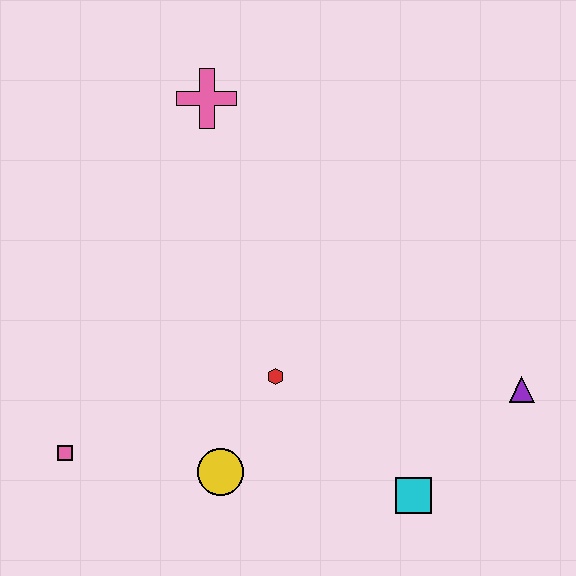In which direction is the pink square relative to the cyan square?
The pink square is to the left of the cyan square.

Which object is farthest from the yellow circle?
The pink cross is farthest from the yellow circle.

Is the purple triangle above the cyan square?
Yes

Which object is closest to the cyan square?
The purple triangle is closest to the cyan square.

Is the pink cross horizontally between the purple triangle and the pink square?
Yes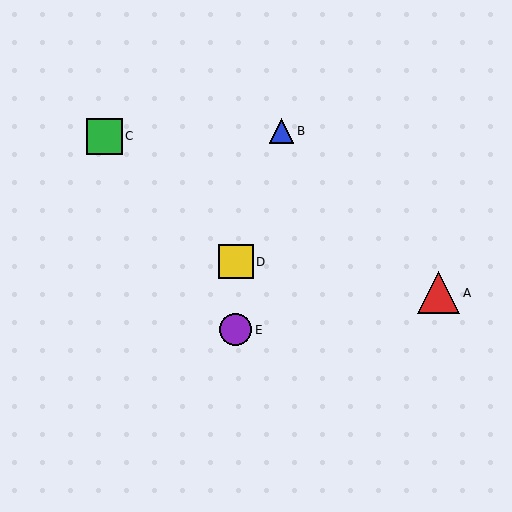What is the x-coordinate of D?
Object D is at x≈236.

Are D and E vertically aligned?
Yes, both are at x≈236.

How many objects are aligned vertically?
2 objects (D, E) are aligned vertically.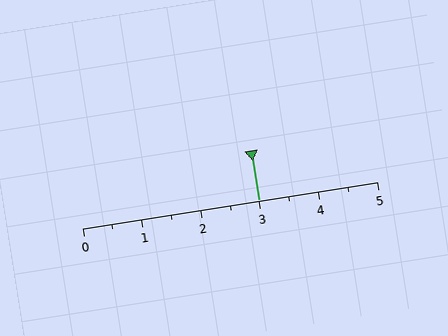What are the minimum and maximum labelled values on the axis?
The axis runs from 0 to 5.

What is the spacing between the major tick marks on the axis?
The major ticks are spaced 1 apart.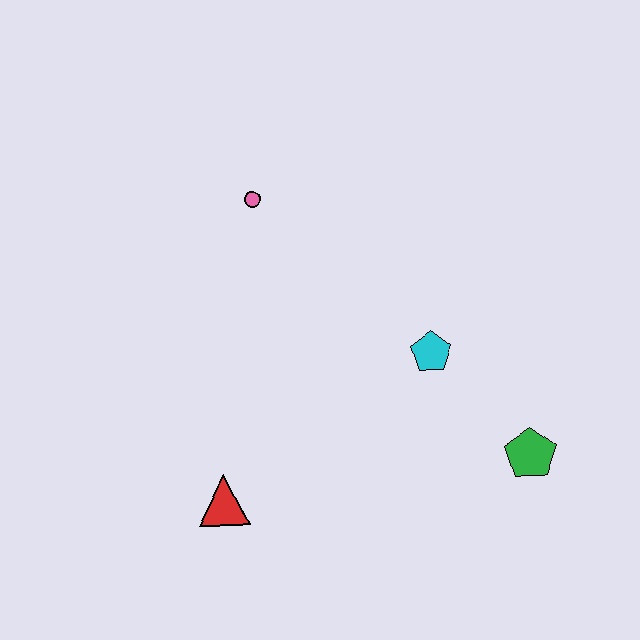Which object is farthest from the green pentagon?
The pink circle is farthest from the green pentagon.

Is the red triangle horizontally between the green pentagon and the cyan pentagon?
No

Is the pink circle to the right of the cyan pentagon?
No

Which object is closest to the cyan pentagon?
The green pentagon is closest to the cyan pentagon.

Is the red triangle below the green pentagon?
Yes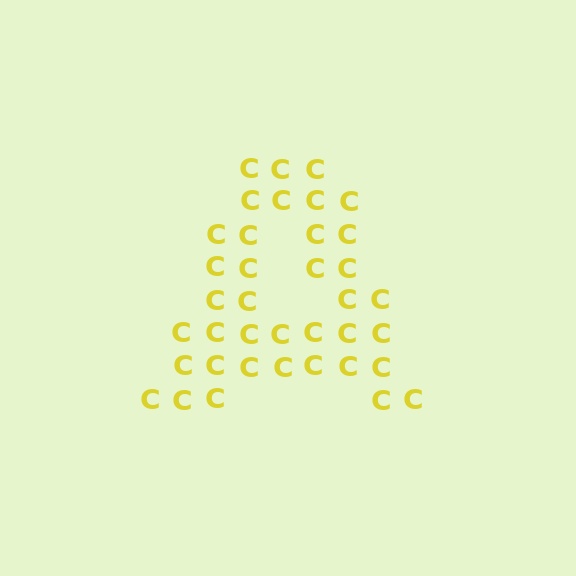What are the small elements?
The small elements are letter C's.